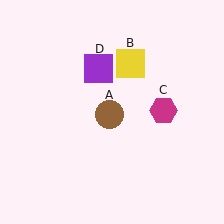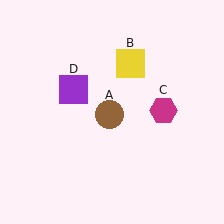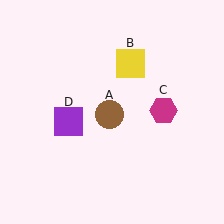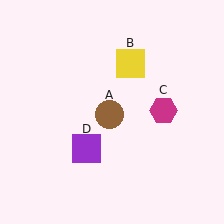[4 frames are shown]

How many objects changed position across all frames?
1 object changed position: purple square (object D).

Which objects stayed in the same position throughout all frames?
Brown circle (object A) and yellow square (object B) and magenta hexagon (object C) remained stationary.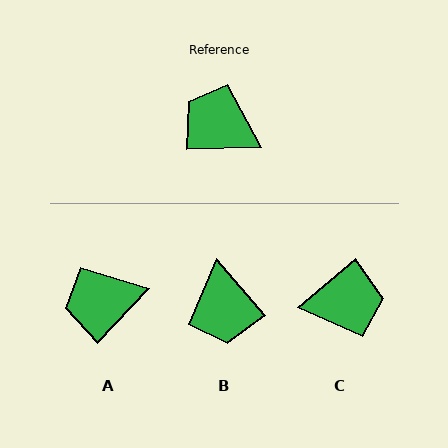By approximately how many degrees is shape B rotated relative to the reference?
Approximately 129 degrees counter-clockwise.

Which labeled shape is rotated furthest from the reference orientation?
C, about 142 degrees away.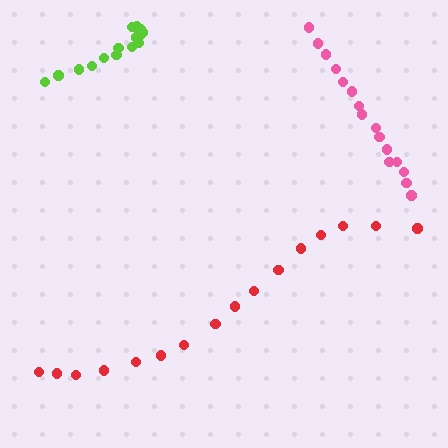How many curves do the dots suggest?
There are 3 distinct paths.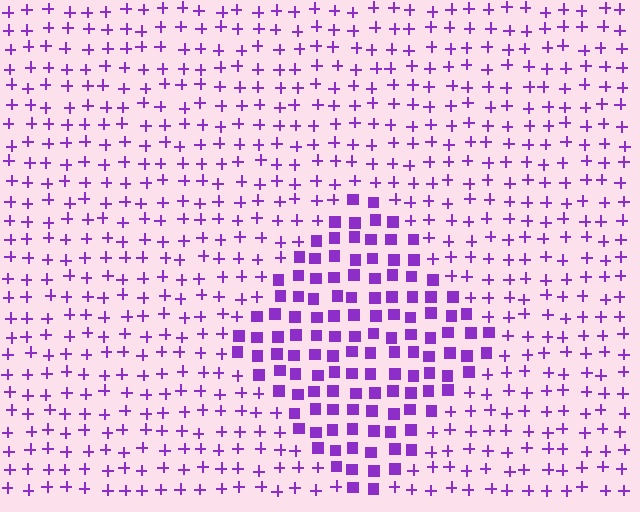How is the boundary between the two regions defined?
The boundary is defined by a change in element shape: squares inside vs. plus signs outside. All elements share the same color and spacing.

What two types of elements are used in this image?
The image uses squares inside the diamond region and plus signs outside it.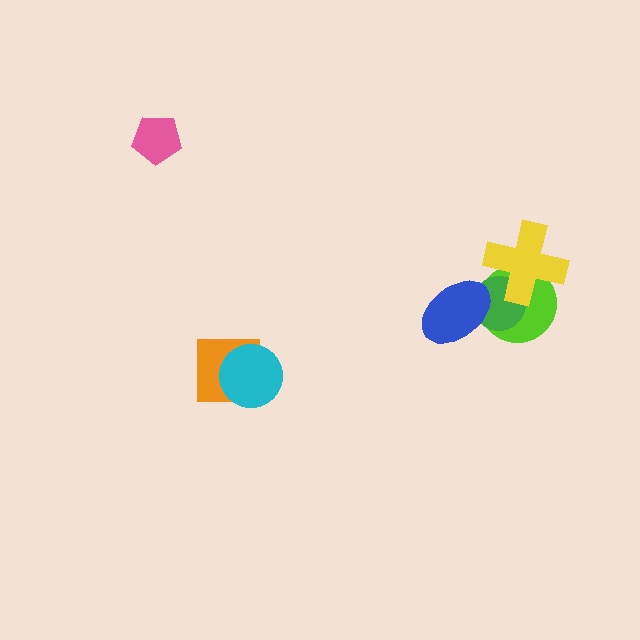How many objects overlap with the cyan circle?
1 object overlaps with the cyan circle.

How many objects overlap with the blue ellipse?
2 objects overlap with the blue ellipse.